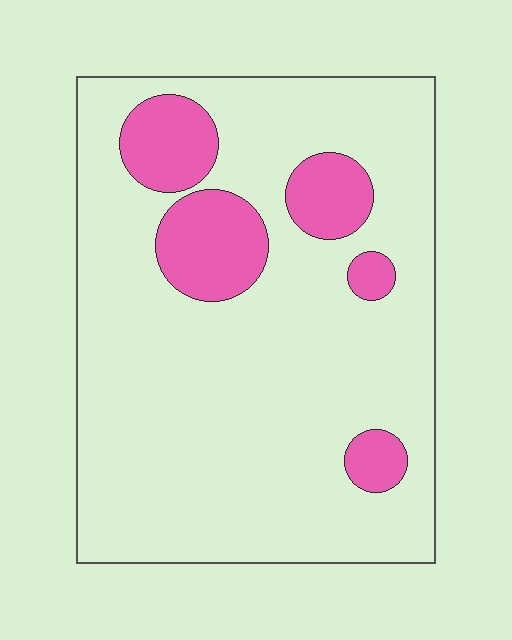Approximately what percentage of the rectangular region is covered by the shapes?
Approximately 15%.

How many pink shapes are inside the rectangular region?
5.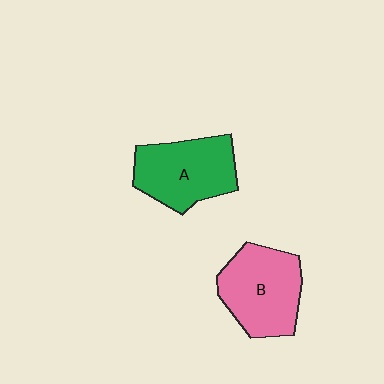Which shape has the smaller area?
Shape A (green).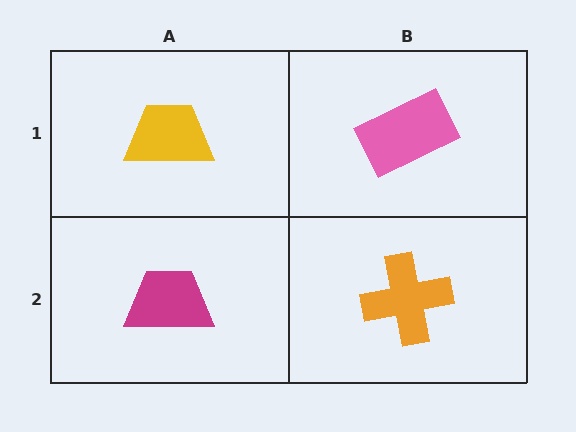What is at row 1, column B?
A pink rectangle.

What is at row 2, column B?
An orange cross.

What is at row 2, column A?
A magenta trapezoid.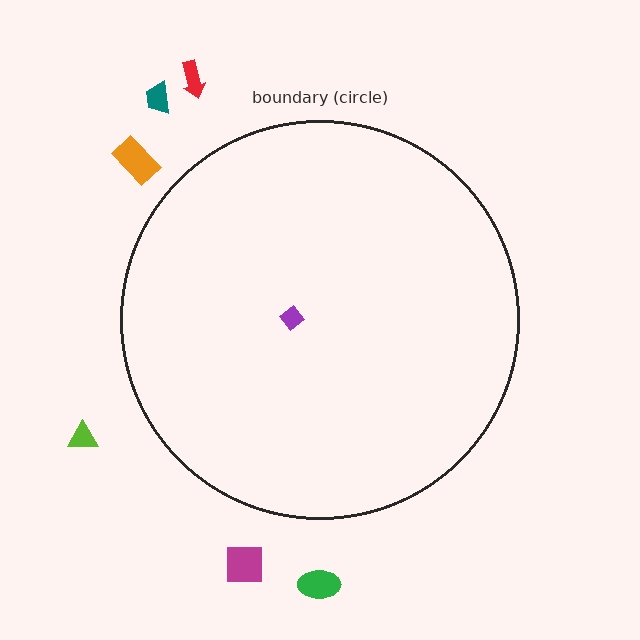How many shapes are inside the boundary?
1 inside, 6 outside.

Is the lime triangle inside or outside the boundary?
Outside.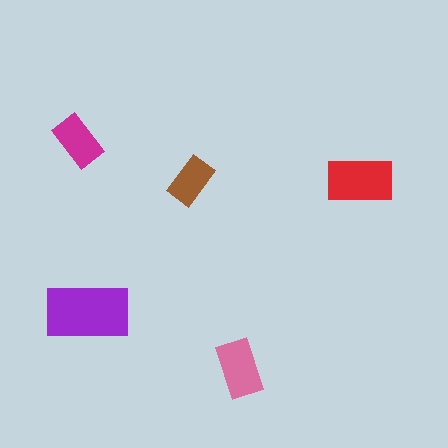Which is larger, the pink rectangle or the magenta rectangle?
The pink one.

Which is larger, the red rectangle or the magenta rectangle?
The red one.